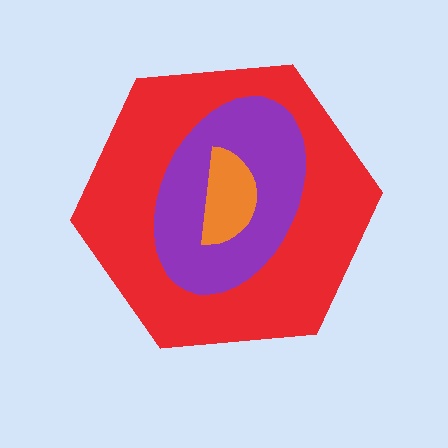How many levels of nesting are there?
3.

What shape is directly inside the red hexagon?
The purple ellipse.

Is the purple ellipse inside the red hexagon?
Yes.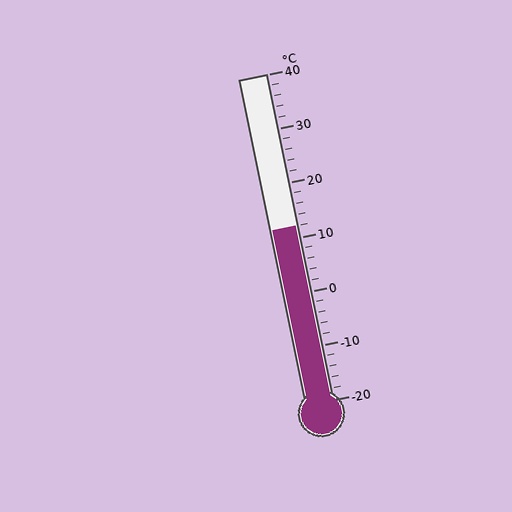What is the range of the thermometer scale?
The thermometer scale ranges from -20°C to 40°C.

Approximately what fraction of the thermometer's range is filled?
The thermometer is filled to approximately 55% of its range.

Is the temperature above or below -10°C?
The temperature is above -10°C.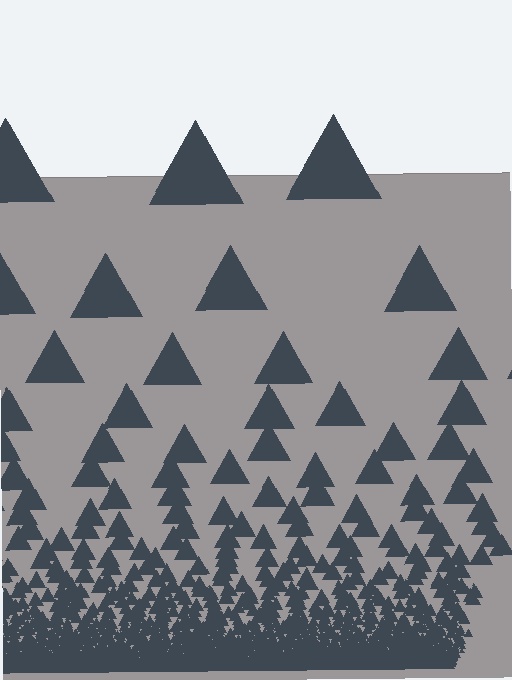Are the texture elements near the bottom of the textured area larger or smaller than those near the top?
Smaller. The gradient is inverted — elements near the bottom are smaller and denser.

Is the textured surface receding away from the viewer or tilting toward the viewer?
The surface appears to tilt toward the viewer. Texture elements get larger and sparser toward the top.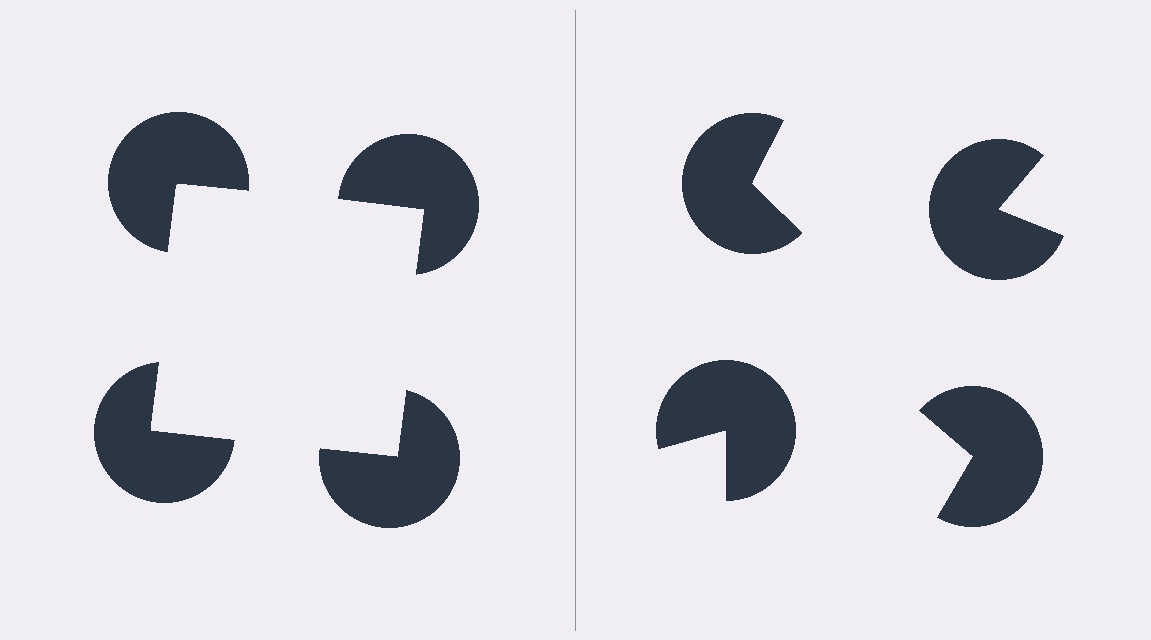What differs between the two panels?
The pac-man discs are positioned identically on both sides; only the wedge orientations differ. On the left they align to a square; on the right they are misaligned.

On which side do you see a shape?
An illusory square appears on the left side. On the right side the wedge cuts are rotated, so no coherent shape forms.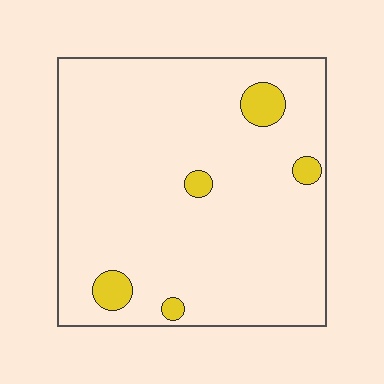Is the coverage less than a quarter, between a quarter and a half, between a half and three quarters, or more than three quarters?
Less than a quarter.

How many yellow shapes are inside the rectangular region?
5.